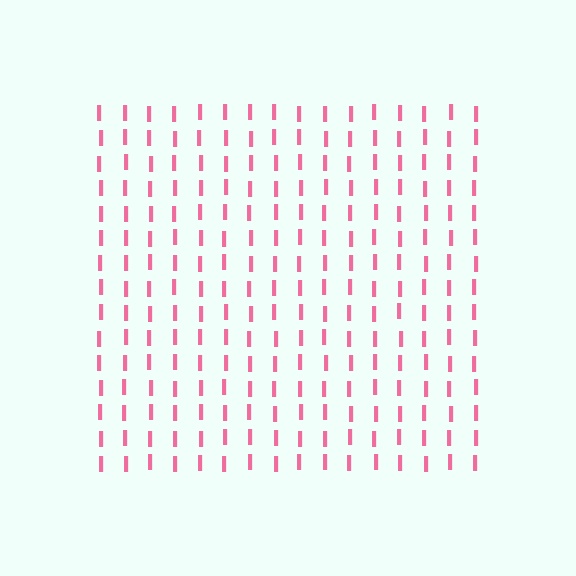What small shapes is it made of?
It is made of small letter I's.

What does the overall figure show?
The overall figure shows a square.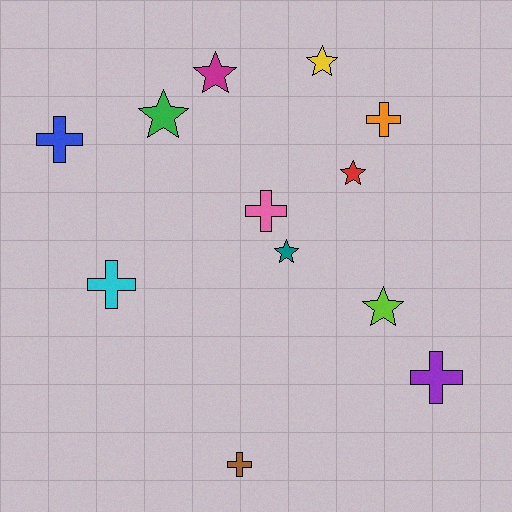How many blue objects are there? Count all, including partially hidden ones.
There is 1 blue object.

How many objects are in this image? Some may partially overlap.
There are 12 objects.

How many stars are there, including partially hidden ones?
There are 6 stars.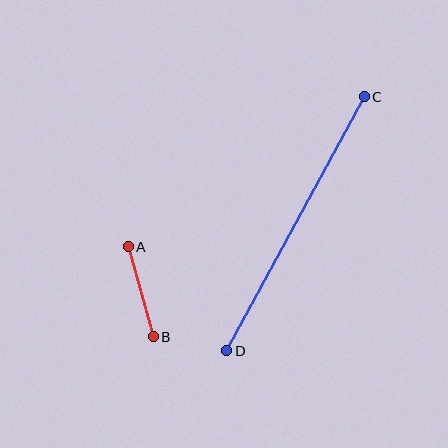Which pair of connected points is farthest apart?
Points C and D are farthest apart.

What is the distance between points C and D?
The distance is approximately 289 pixels.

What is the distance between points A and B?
The distance is approximately 93 pixels.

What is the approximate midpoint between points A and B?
The midpoint is at approximately (141, 292) pixels.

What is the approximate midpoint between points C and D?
The midpoint is at approximately (295, 224) pixels.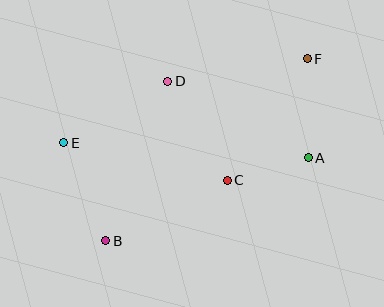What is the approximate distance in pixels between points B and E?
The distance between B and E is approximately 106 pixels.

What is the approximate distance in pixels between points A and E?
The distance between A and E is approximately 245 pixels.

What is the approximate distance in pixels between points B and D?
The distance between B and D is approximately 171 pixels.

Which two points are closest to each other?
Points A and C are closest to each other.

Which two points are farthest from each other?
Points B and F are farthest from each other.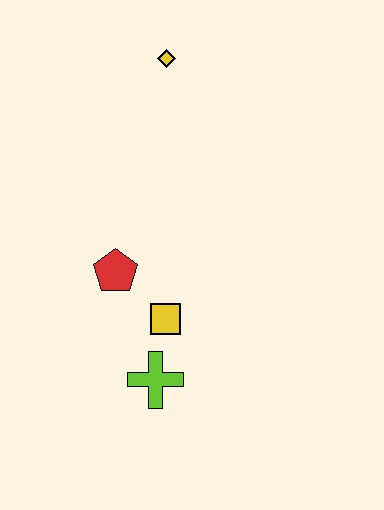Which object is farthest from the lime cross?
The yellow diamond is farthest from the lime cross.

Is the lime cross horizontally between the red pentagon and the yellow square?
Yes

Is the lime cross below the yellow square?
Yes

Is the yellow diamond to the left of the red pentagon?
No